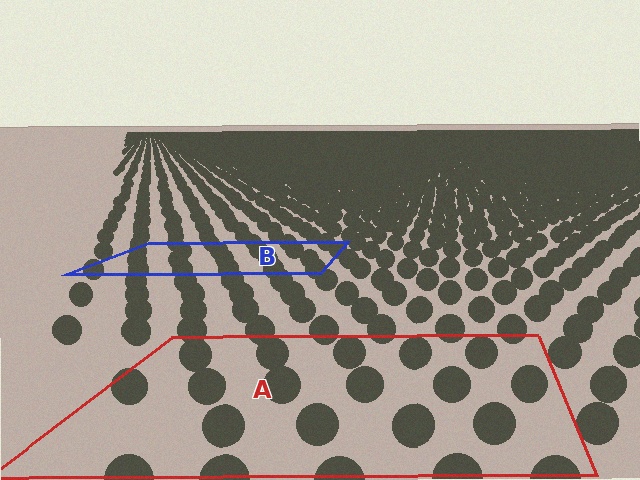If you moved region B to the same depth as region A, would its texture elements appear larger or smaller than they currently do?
They would appear larger. At a closer depth, the same texture elements are projected at a bigger on-screen size.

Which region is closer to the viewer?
Region A is closer. The texture elements there are larger and more spread out.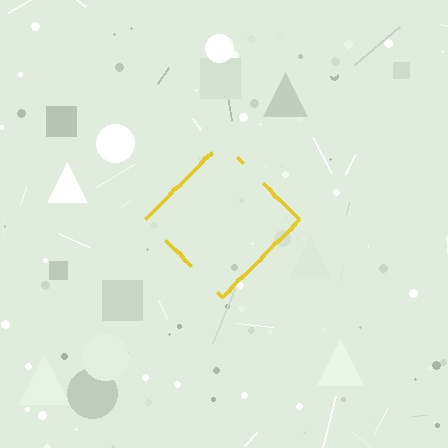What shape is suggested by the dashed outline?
The dashed outline suggests a diamond.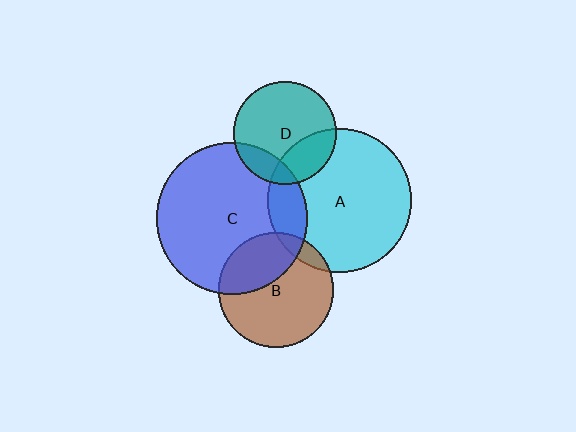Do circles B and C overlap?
Yes.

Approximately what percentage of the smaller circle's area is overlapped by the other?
Approximately 35%.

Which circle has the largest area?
Circle C (blue).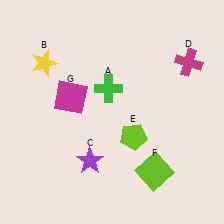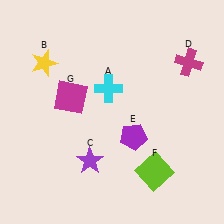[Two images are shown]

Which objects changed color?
A changed from green to cyan. E changed from lime to purple.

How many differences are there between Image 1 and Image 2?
There are 2 differences between the two images.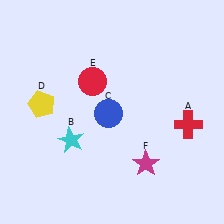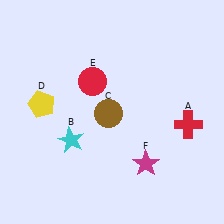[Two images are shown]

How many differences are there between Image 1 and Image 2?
There is 1 difference between the two images.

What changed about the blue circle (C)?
In Image 1, C is blue. In Image 2, it changed to brown.